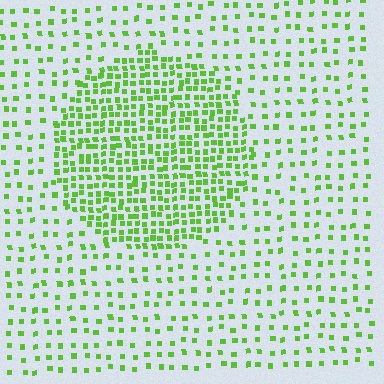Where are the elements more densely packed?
The elements are more densely packed inside the circle boundary.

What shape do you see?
I see a circle.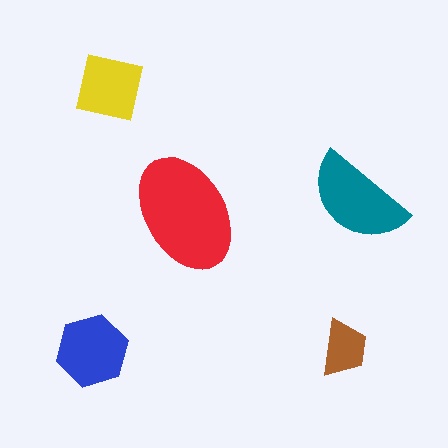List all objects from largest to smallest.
The red ellipse, the teal semicircle, the blue hexagon, the yellow square, the brown trapezoid.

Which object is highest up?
The yellow square is topmost.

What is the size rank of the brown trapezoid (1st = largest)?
5th.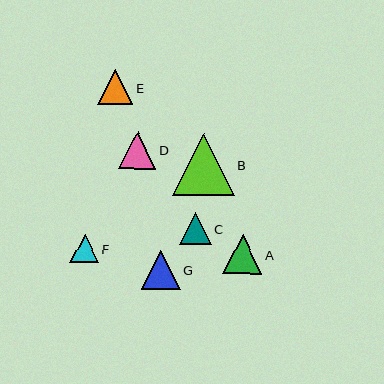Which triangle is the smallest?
Triangle F is the smallest with a size of approximately 28 pixels.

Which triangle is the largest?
Triangle B is the largest with a size of approximately 62 pixels.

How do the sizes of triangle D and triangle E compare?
Triangle D and triangle E are approximately the same size.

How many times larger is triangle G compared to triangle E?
Triangle G is approximately 1.1 times the size of triangle E.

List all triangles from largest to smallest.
From largest to smallest: B, A, G, D, E, C, F.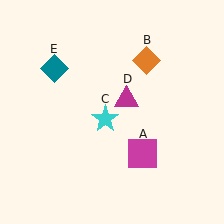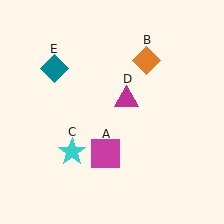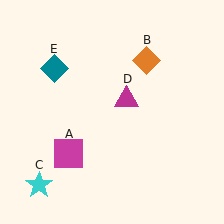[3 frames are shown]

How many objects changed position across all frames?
2 objects changed position: magenta square (object A), cyan star (object C).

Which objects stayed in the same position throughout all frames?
Orange diamond (object B) and magenta triangle (object D) and teal diamond (object E) remained stationary.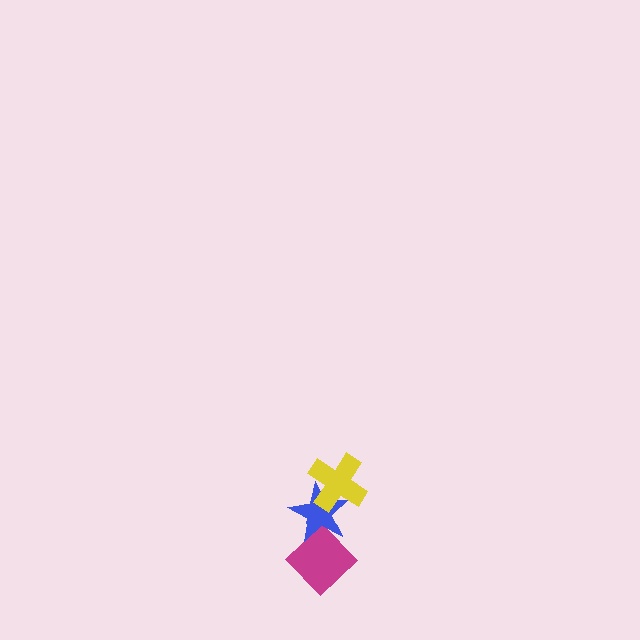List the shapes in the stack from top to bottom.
From top to bottom: the yellow cross, the blue star, the magenta diamond.